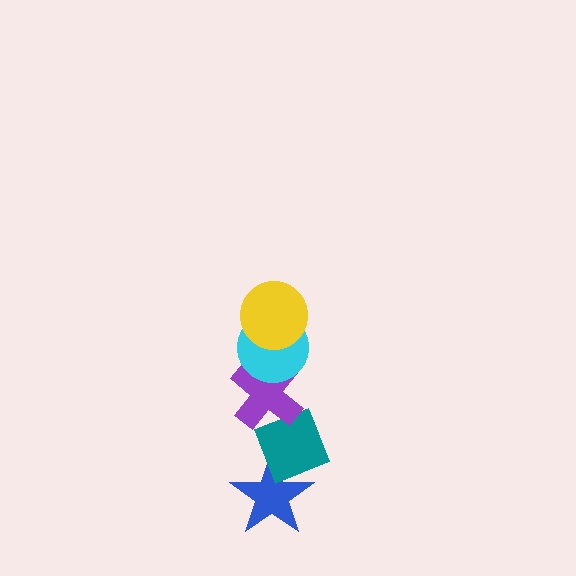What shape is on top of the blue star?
The teal diamond is on top of the blue star.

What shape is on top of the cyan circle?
The yellow circle is on top of the cyan circle.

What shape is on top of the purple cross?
The cyan circle is on top of the purple cross.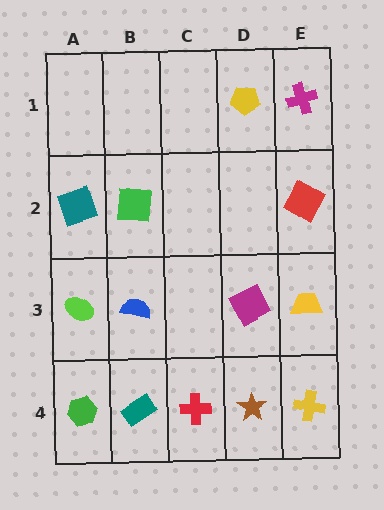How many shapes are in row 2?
3 shapes.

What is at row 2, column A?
A teal square.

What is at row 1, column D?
A yellow pentagon.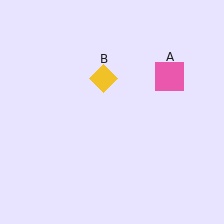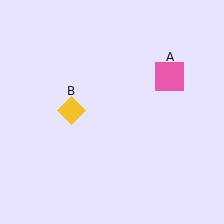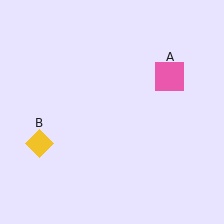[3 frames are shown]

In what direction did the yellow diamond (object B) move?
The yellow diamond (object B) moved down and to the left.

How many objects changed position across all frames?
1 object changed position: yellow diamond (object B).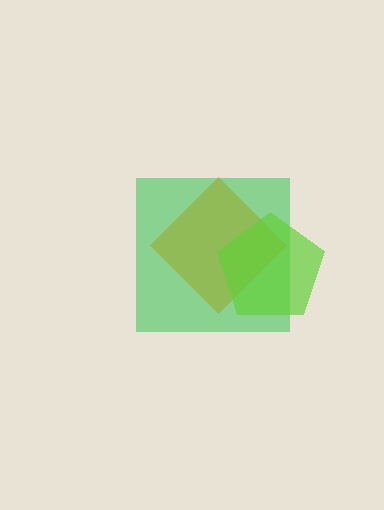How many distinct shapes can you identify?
There are 3 distinct shapes: an orange diamond, a green square, a lime pentagon.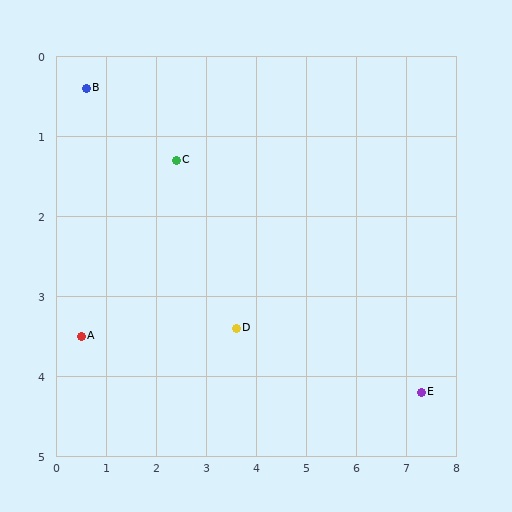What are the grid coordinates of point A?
Point A is at approximately (0.5, 3.5).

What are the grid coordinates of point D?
Point D is at approximately (3.6, 3.4).